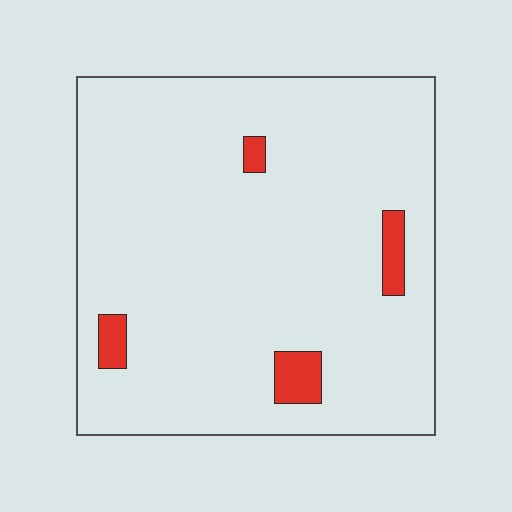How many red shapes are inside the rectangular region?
4.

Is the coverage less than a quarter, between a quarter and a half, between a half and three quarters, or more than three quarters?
Less than a quarter.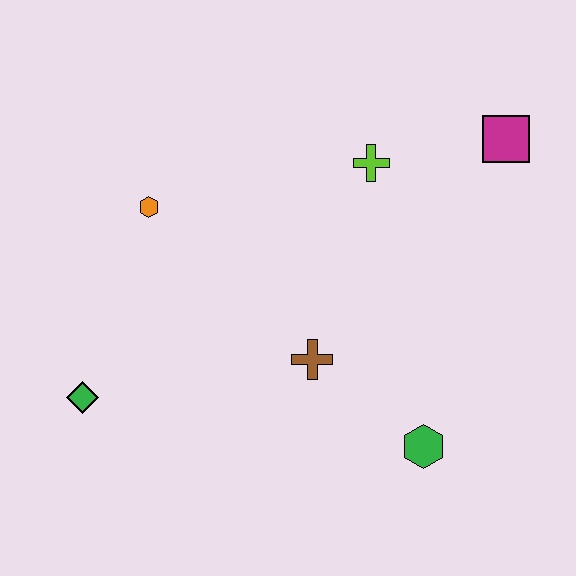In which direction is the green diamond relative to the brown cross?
The green diamond is to the left of the brown cross.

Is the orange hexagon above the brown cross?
Yes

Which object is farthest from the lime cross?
The green diamond is farthest from the lime cross.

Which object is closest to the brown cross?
The green hexagon is closest to the brown cross.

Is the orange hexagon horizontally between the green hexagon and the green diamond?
Yes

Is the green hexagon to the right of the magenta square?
No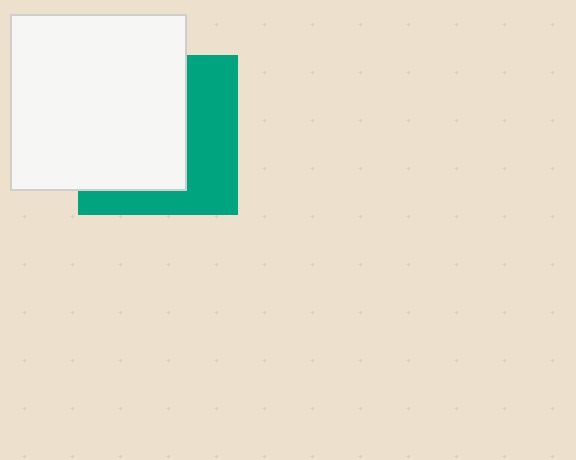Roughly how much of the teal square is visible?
A small part of it is visible (roughly 42%).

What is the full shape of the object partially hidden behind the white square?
The partially hidden object is a teal square.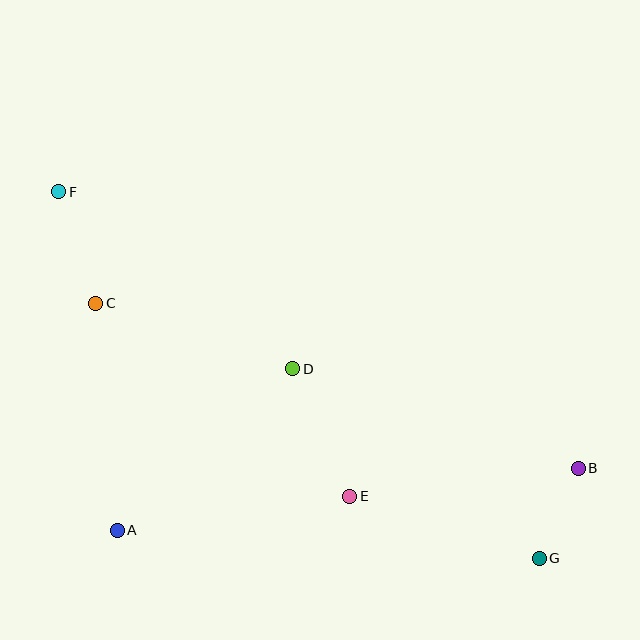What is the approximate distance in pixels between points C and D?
The distance between C and D is approximately 208 pixels.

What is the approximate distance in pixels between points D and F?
The distance between D and F is approximately 293 pixels.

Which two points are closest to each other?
Points B and G are closest to each other.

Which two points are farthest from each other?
Points F and G are farthest from each other.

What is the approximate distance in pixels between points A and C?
The distance between A and C is approximately 228 pixels.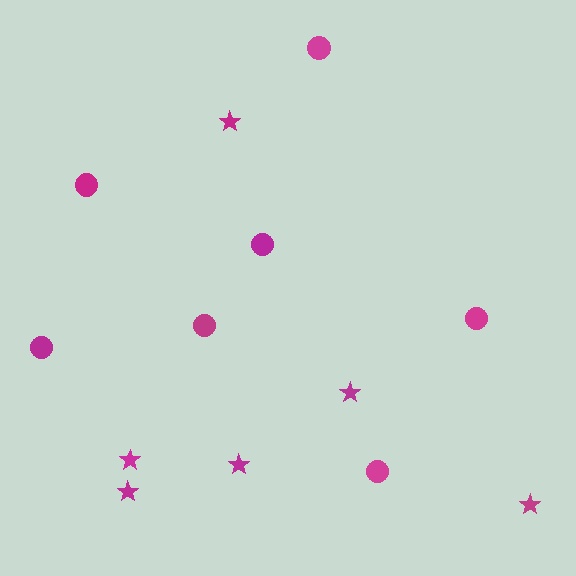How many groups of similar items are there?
There are 2 groups: one group of circles (7) and one group of stars (6).